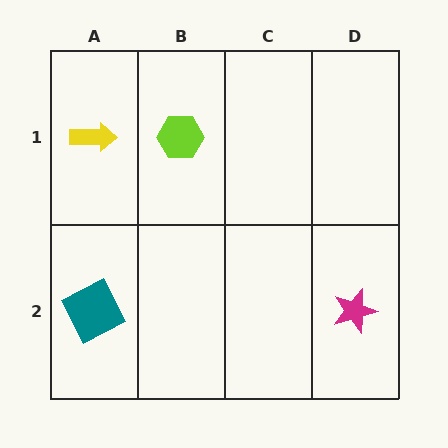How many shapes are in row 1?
2 shapes.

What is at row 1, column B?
A lime hexagon.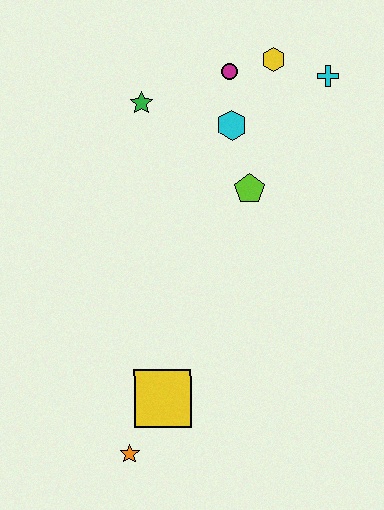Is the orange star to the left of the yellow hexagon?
Yes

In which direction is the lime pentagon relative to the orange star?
The lime pentagon is above the orange star.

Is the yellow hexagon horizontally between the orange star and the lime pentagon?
No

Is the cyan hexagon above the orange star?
Yes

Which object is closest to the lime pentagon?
The cyan hexagon is closest to the lime pentagon.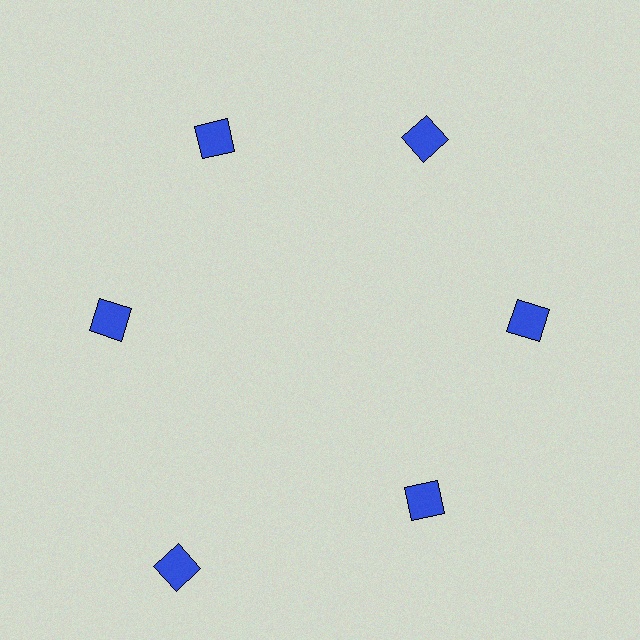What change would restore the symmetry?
The symmetry would be restored by moving it inward, back onto the ring so that all 6 squares sit at equal angles and equal distance from the center.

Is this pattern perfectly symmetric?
No. The 6 blue squares are arranged in a ring, but one element near the 7 o'clock position is pushed outward from the center, breaking the 6-fold rotational symmetry.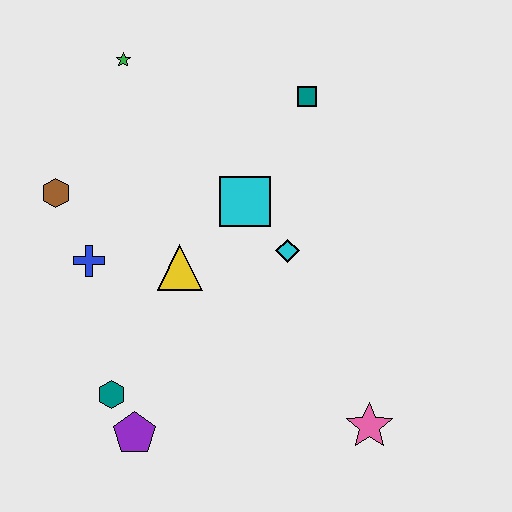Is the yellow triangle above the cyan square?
No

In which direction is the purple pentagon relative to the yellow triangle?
The purple pentagon is below the yellow triangle.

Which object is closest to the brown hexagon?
The blue cross is closest to the brown hexagon.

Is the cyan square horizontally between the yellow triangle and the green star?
No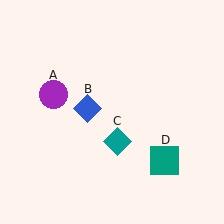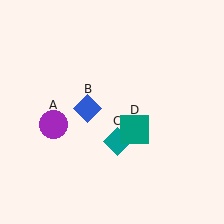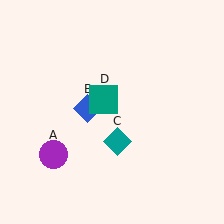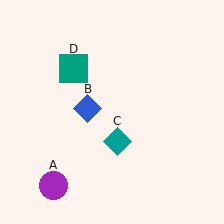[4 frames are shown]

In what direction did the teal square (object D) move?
The teal square (object D) moved up and to the left.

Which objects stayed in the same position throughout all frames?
Blue diamond (object B) and teal diamond (object C) remained stationary.